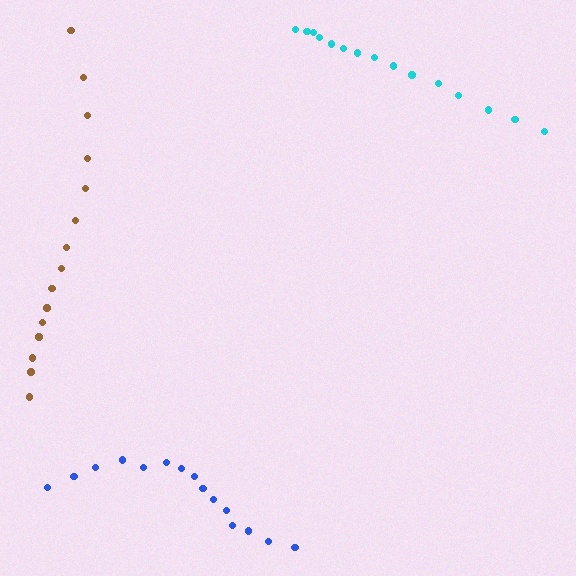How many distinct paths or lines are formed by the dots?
There are 3 distinct paths.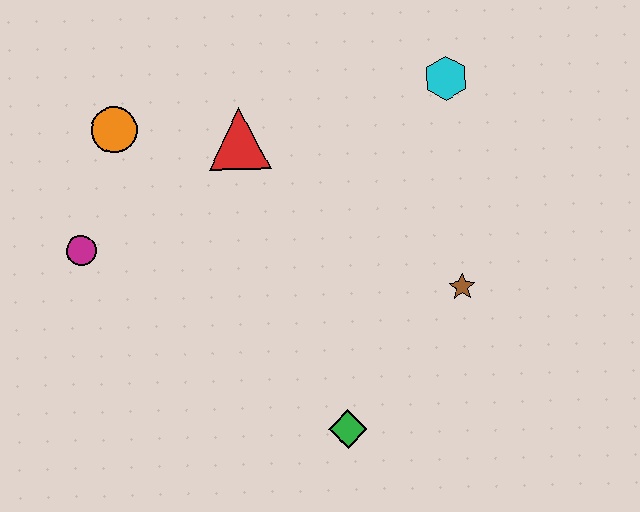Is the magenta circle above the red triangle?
No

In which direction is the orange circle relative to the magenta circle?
The orange circle is above the magenta circle.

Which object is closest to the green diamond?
The brown star is closest to the green diamond.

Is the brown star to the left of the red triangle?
No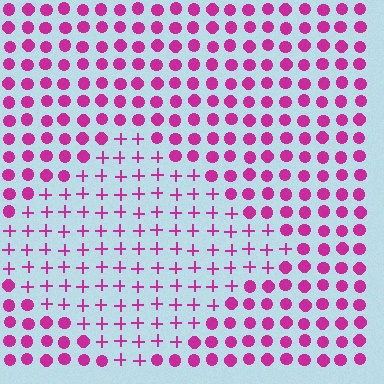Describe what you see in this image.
The image is filled with small magenta elements arranged in a uniform grid. A diamond-shaped region contains plus signs, while the surrounding area contains circles. The boundary is defined purely by the change in element shape.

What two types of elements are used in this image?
The image uses plus signs inside the diamond region and circles outside it.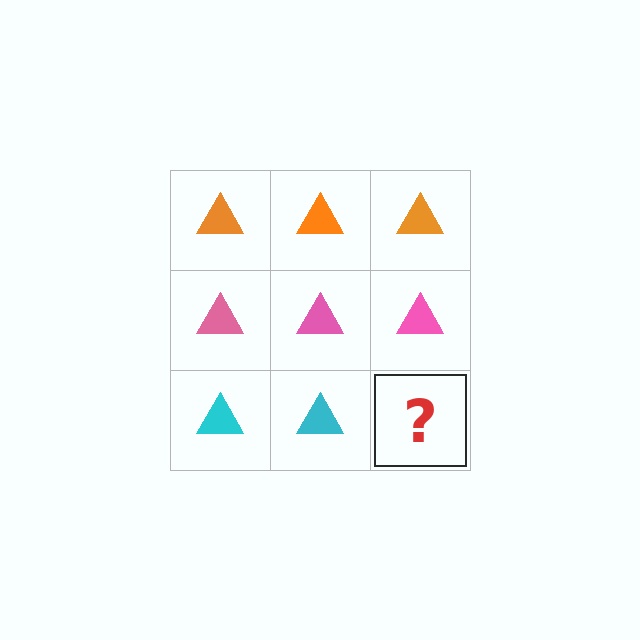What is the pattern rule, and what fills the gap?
The rule is that each row has a consistent color. The gap should be filled with a cyan triangle.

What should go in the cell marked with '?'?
The missing cell should contain a cyan triangle.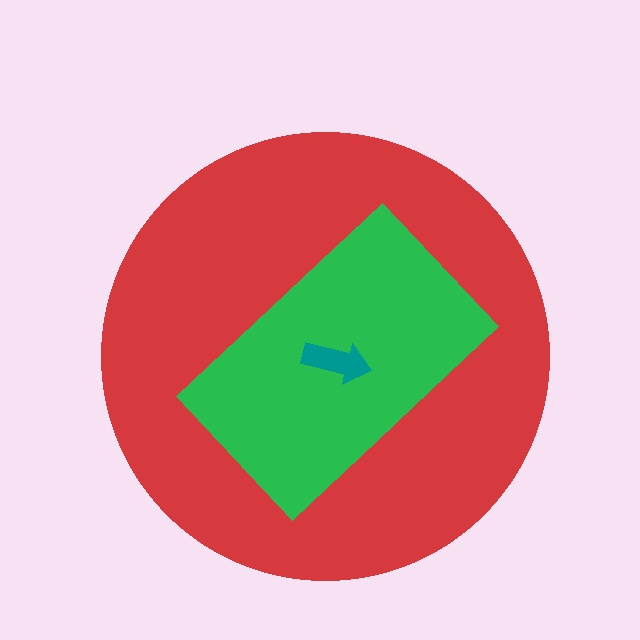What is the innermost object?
The teal arrow.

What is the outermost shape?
The red circle.